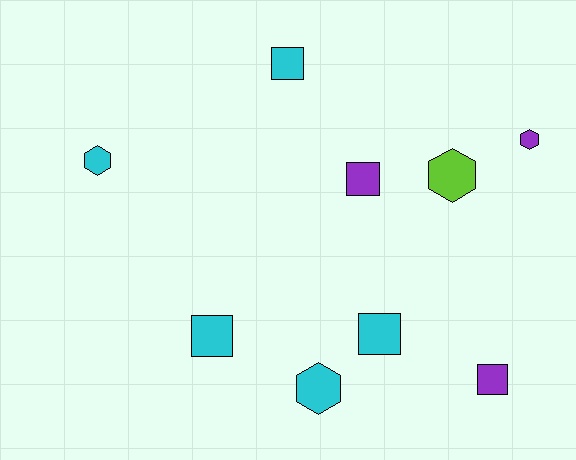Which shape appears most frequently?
Square, with 5 objects.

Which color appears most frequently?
Cyan, with 5 objects.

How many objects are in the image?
There are 9 objects.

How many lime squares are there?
There are no lime squares.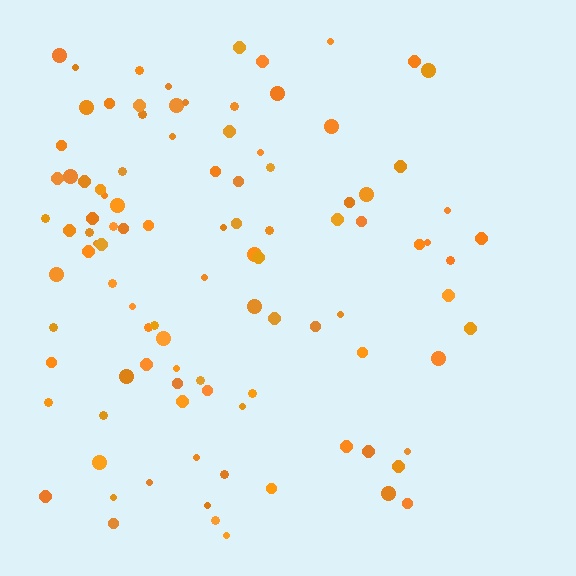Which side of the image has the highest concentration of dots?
The left.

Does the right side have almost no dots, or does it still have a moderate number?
Still a moderate number, just noticeably fewer than the left.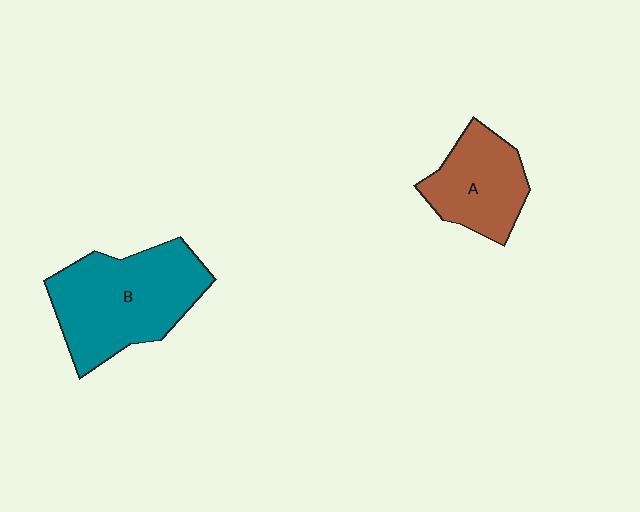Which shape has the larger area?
Shape B (teal).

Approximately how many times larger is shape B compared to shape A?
Approximately 1.6 times.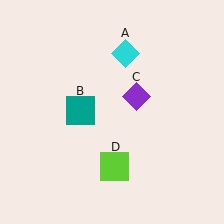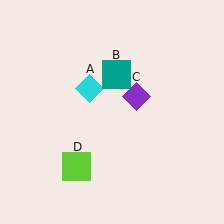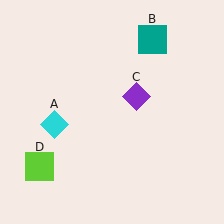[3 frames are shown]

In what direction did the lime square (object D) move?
The lime square (object D) moved left.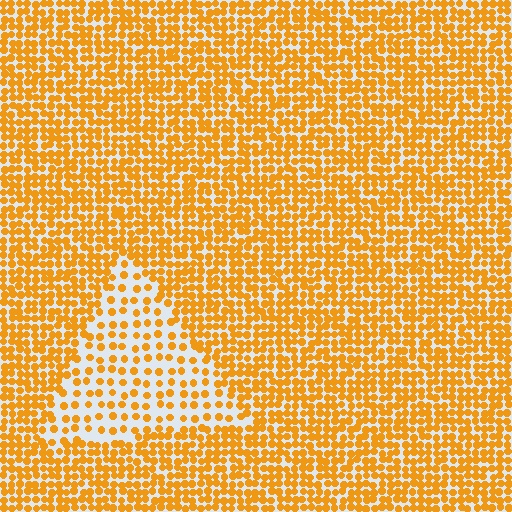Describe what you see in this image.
The image contains small orange elements arranged at two different densities. A triangle-shaped region is visible where the elements are less densely packed than the surrounding area.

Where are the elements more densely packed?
The elements are more densely packed outside the triangle boundary.